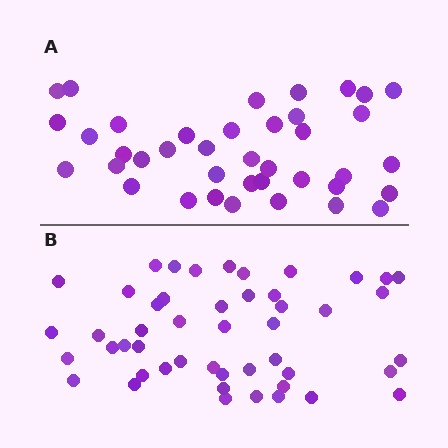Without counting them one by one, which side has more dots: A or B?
Region B (the bottom region) has more dots.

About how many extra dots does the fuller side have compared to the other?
Region B has roughly 8 or so more dots than region A.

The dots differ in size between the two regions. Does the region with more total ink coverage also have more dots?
No. Region A has more total ink coverage because its dots are larger, but region B actually contains more individual dots. Total area can be misleading — the number of items is what matters here.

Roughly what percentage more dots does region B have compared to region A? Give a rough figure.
About 25% more.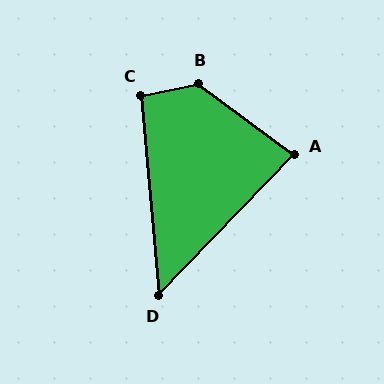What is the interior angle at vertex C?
Approximately 97 degrees (obtuse).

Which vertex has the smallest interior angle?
D, at approximately 49 degrees.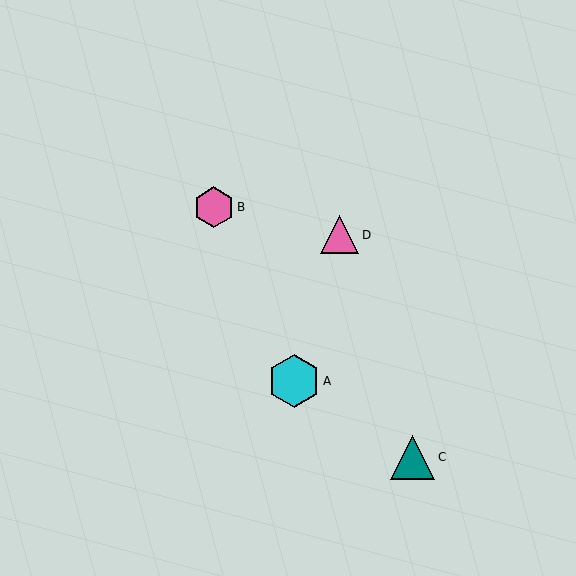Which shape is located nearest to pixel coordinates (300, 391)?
The cyan hexagon (labeled A) at (294, 381) is nearest to that location.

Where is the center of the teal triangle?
The center of the teal triangle is at (413, 457).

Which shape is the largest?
The cyan hexagon (labeled A) is the largest.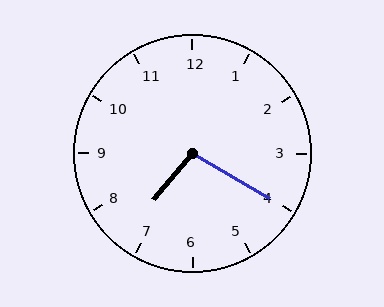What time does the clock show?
7:20.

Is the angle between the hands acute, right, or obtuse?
It is obtuse.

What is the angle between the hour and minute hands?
Approximately 100 degrees.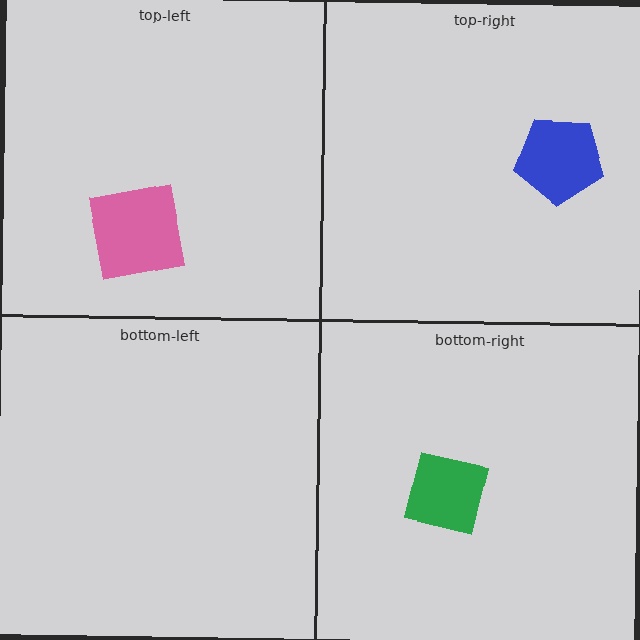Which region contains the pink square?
The top-left region.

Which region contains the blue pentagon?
The top-right region.